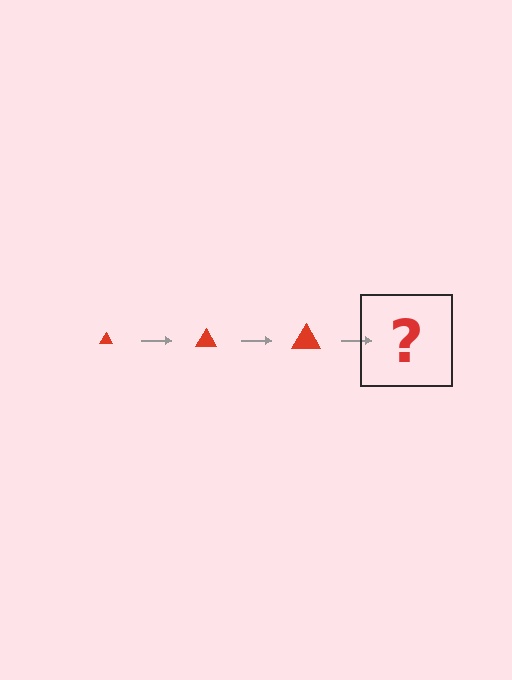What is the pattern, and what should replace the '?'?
The pattern is that the triangle gets progressively larger each step. The '?' should be a red triangle, larger than the previous one.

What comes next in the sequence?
The next element should be a red triangle, larger than the previous one.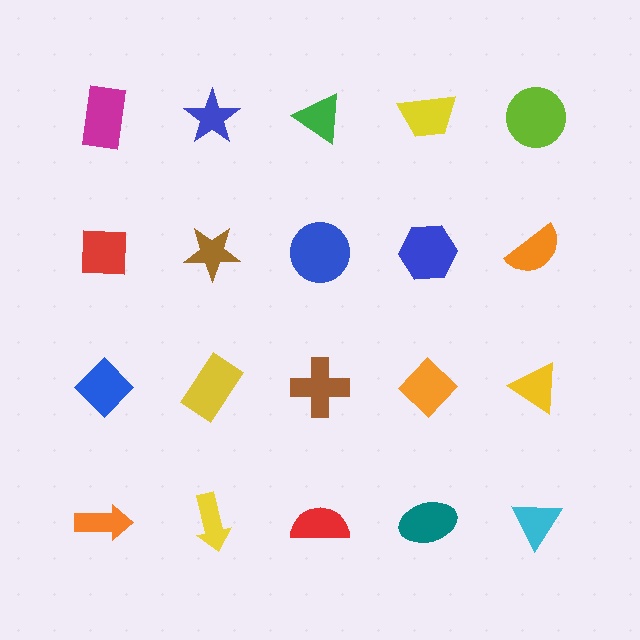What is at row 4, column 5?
A cyan triangle.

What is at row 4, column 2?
A yellow arrow.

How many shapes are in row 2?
5 shapes.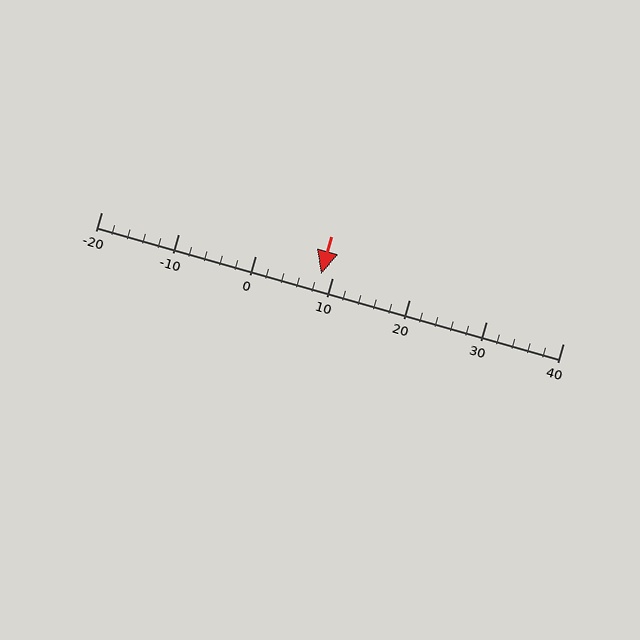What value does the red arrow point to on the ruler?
The red arrow points to approximately 8.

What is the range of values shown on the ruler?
The ruler shows values from -20 to 40.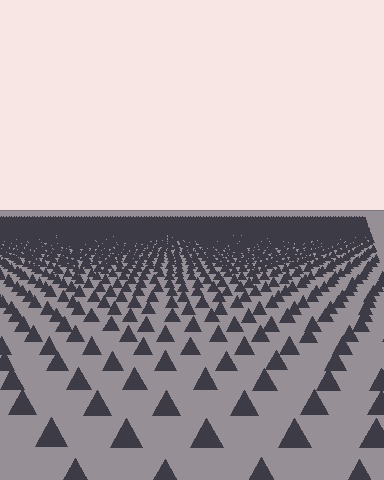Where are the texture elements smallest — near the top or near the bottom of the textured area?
Near the top.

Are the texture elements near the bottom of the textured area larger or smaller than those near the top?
Larger. Near the bottom, elements are closer to the viewer and appear at a bigger on-screen size.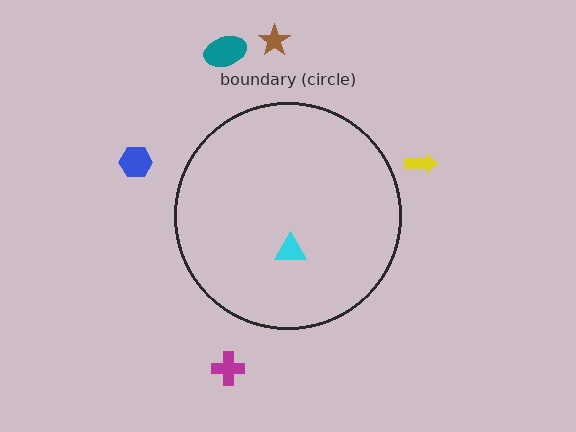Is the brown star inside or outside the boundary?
Outside.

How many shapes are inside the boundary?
1 inside, 5 outside.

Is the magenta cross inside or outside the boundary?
Outside.